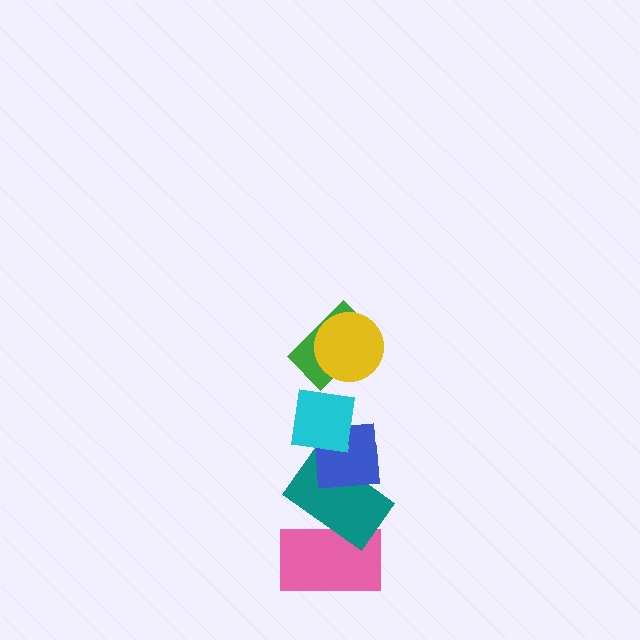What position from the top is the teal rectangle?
The teal rectangle is 5th from the top.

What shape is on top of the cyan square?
The green rectangle is on top of the cyan square.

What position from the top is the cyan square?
The cyan square is 3rd from the top.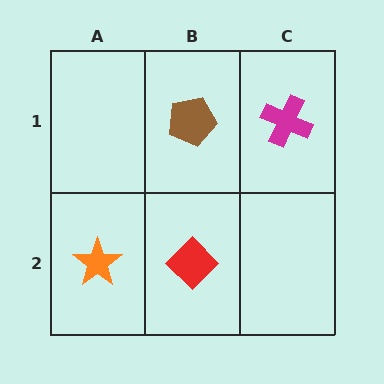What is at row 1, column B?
A brown pentagon.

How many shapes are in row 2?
2 shapes.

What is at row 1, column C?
A magenta cross.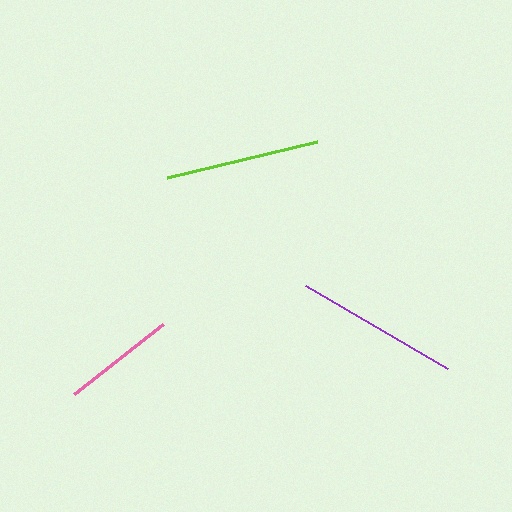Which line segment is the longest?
The purple line is the longest at approximately 164 pixels.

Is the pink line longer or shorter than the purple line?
The purple line is longer than the pink line.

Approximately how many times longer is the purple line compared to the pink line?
The purple line is approximately 1.5 times the length of the pink line.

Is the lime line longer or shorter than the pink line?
The lime line is longer than the pink line.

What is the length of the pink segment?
The pink segment is approximately 113 pixels long.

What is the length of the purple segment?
The purple segment is approximately 164 pixels long.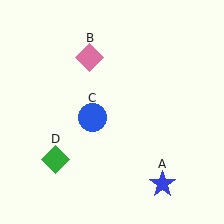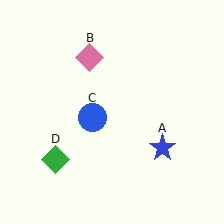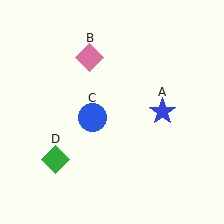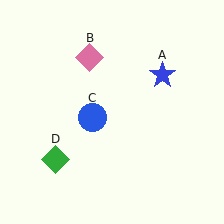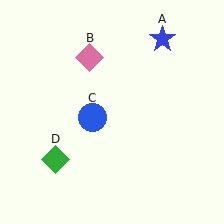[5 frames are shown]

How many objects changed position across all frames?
1 object changed position: blue star (object A).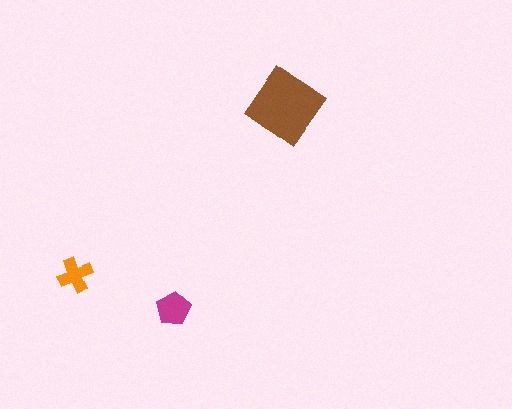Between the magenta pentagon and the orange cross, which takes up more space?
The magenta pentagon.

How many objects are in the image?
There are 3 objects in the image.